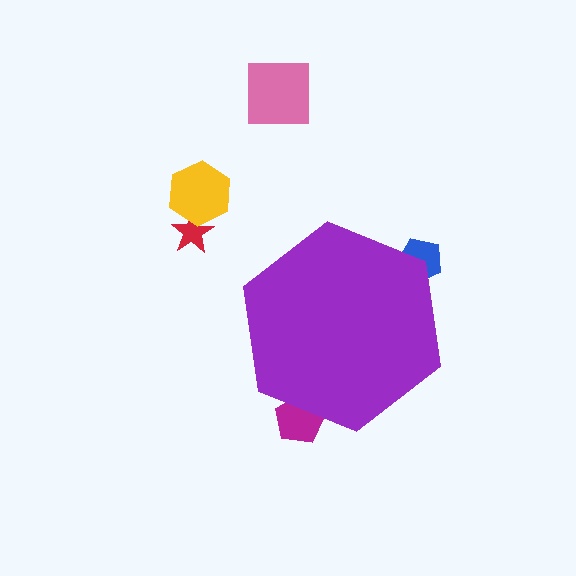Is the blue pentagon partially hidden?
Yes, the blue pentagon is partially hidden behind the purple hexagon.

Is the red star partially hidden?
No, the red star is fully visible.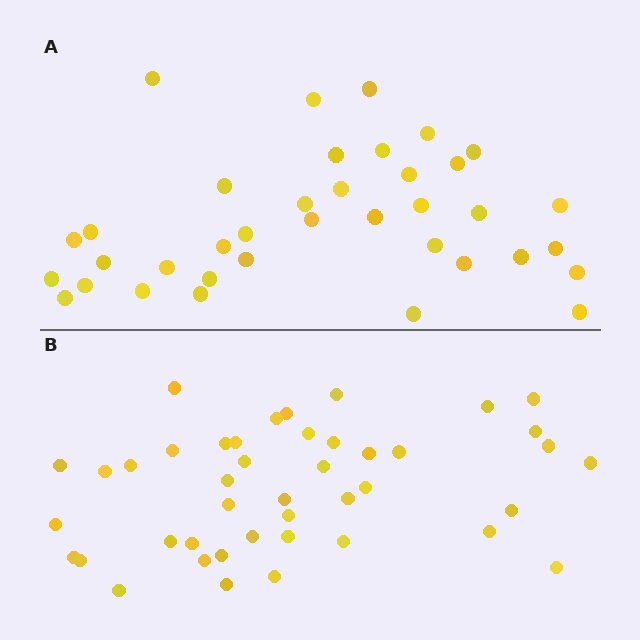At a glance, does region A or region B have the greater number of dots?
Region B (the bottom region) has more dots.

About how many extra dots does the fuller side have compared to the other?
Region B has about 6 more dots than region A.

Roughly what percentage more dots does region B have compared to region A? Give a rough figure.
About 15% more.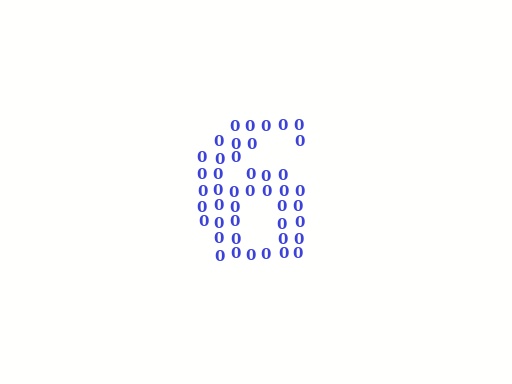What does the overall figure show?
The overall figure shows the digit 6.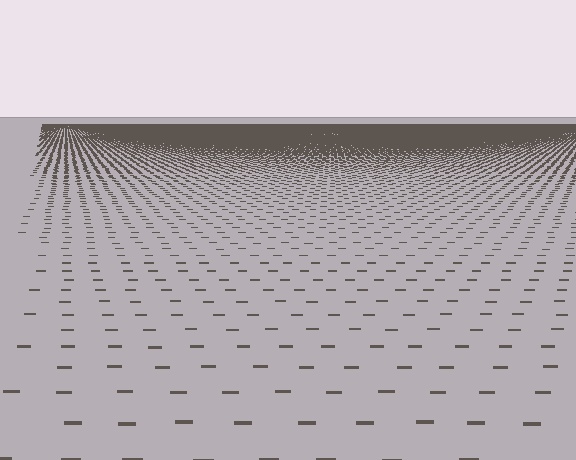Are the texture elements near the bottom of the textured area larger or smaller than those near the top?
Larger. Near the bottom, elements are closer to the viewer and appear at a bigger on-screen size.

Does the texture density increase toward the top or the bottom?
Density increases toward the top.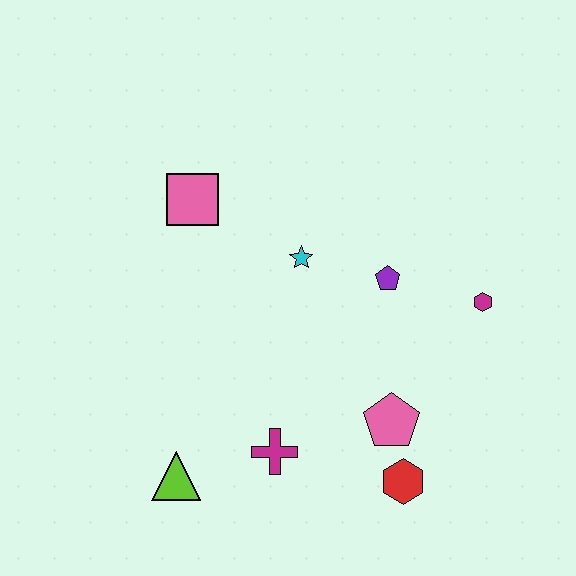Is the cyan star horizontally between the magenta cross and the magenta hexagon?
Yes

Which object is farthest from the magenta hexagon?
The lime triangle is farthest from the magenta hexagon.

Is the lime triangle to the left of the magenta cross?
Yes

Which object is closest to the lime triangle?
The magenta cross is closest to the lime triangle.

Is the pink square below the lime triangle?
No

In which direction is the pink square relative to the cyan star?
The pink square is to the left of the cyan star.